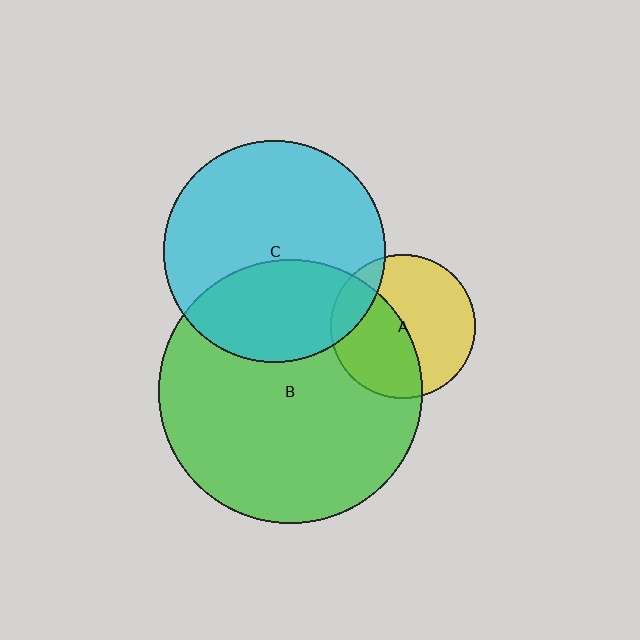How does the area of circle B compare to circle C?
Approximately 1.4 times.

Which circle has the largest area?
Circle B (green).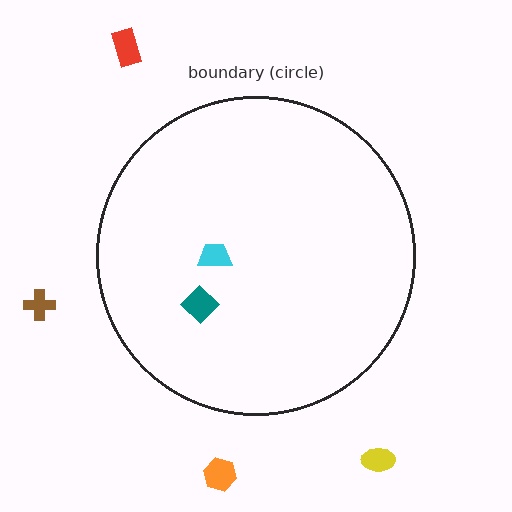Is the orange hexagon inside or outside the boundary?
Outside.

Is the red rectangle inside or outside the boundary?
Outside.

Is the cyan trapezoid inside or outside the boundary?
Inside.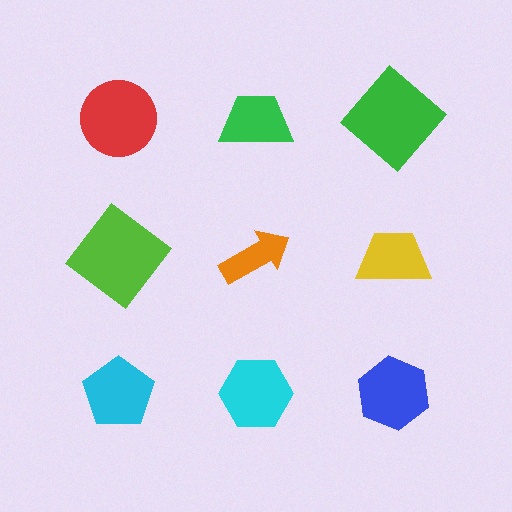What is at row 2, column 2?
An orange arrow.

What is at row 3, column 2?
A cyan hexagon.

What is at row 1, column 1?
A red circle.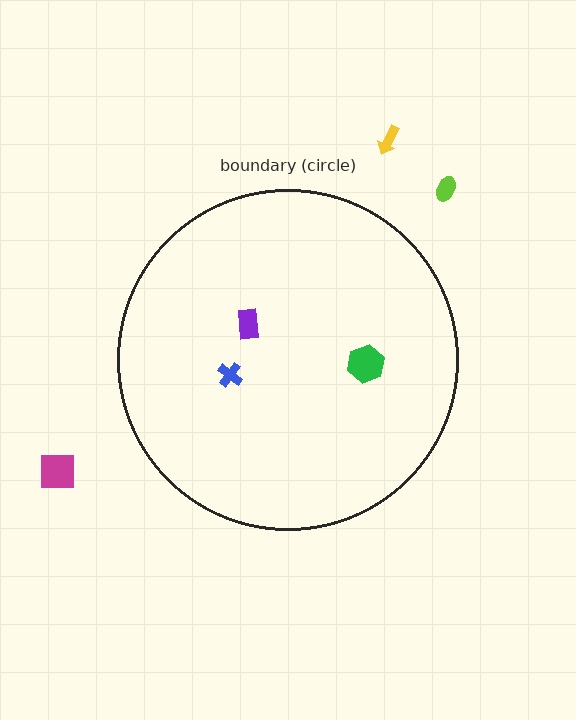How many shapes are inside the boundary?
3 inside, 3 outside.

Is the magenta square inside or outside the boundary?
Outside.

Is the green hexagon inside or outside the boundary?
Inside.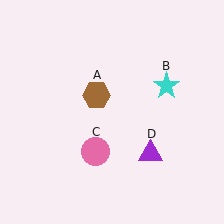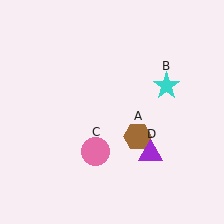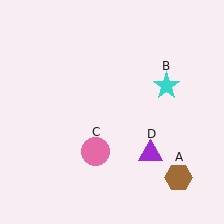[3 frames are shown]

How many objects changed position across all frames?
1 object changed position: brown hexagon (object A).